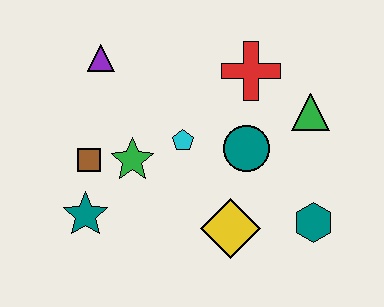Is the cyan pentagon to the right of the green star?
Yes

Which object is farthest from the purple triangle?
The teal hexagon is farthest from the purple triangle.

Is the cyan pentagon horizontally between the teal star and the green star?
No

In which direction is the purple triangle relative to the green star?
The purple triangle is above the green star.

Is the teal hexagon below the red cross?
Yes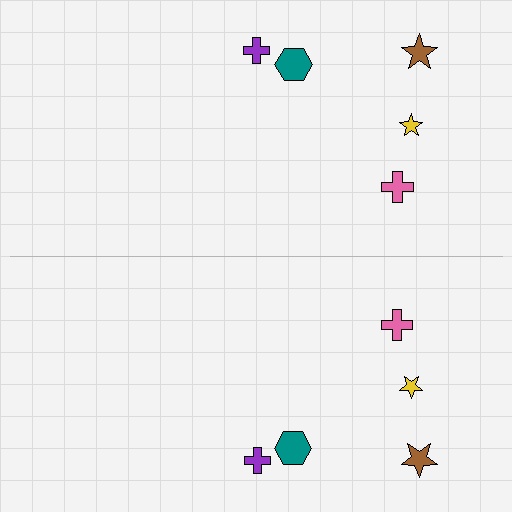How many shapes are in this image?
There are 10 shapes in this image.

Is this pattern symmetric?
Yes, this pattern has bilateral (reflection) symmetry.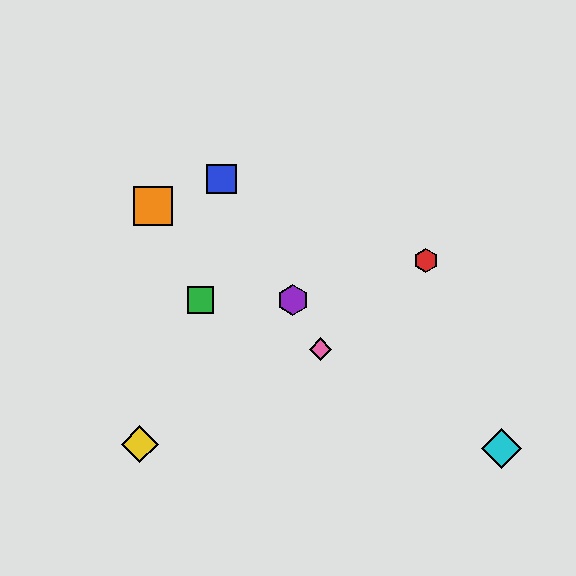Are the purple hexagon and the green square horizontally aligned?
Yes, both are at y≈300.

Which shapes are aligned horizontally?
The green square, the purple hexagon are aligned horizontally.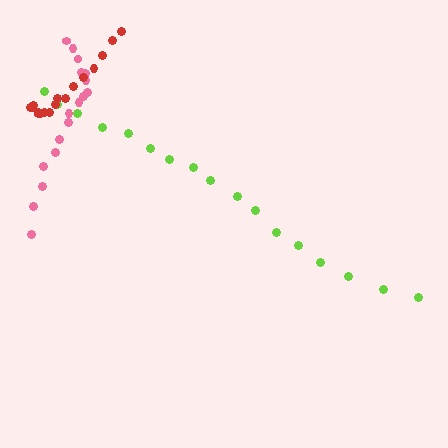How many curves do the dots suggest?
There are 3 distinct paths.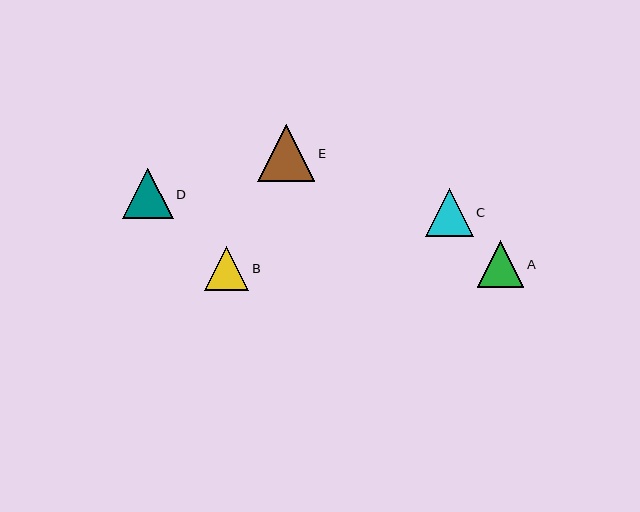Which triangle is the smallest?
Triangle B is the smallest with a size of approximately 44 pixels.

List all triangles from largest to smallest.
From largest to smallest: E, D, C, A, B.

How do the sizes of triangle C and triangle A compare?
Triangle C and triangle A are approximately the same size.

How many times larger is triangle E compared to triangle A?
Triangle E is approximately 1.2 times the size of triangle A.